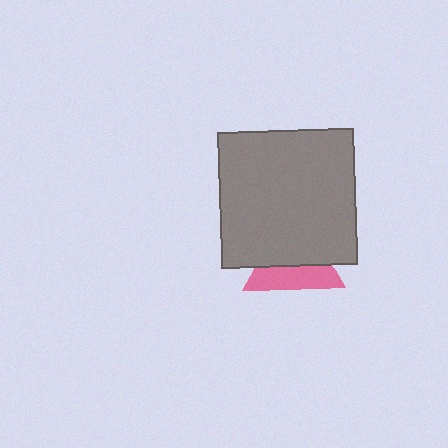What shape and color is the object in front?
The object in front is a gray square.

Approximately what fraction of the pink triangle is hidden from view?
Roughly 57% of the pink triangle is hidden behind the gray square.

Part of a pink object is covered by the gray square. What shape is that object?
It is a triangle.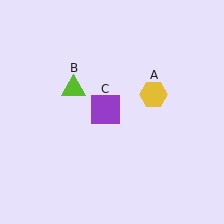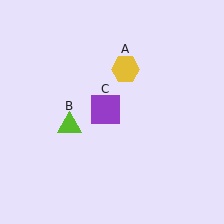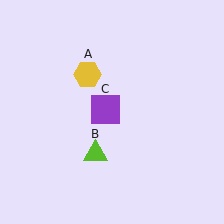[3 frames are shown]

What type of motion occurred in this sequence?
The yellow hexagon (object A), lime triangle (object B) rotated counterclockwise around the center of the scene.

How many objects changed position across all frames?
2 objects changed position: yellow hexagon (object A), lime triangle (object B).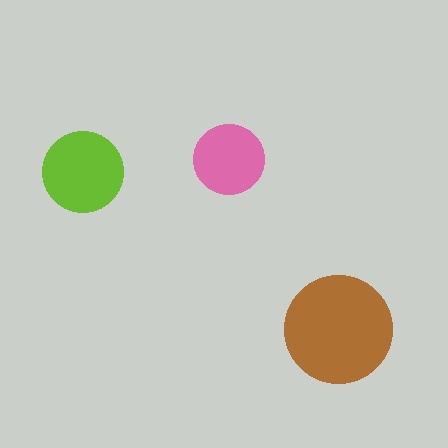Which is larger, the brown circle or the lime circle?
The brown one.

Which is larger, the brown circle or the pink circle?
The brown one.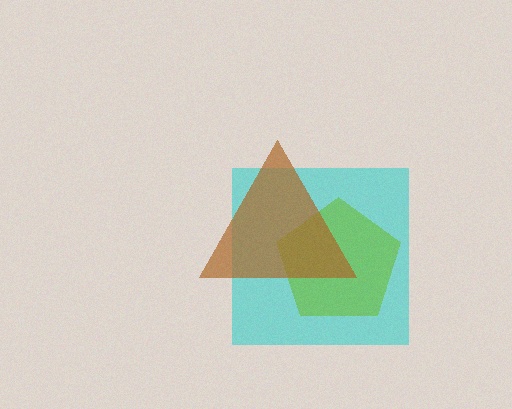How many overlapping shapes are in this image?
There are 3 overlapping shapes in the image.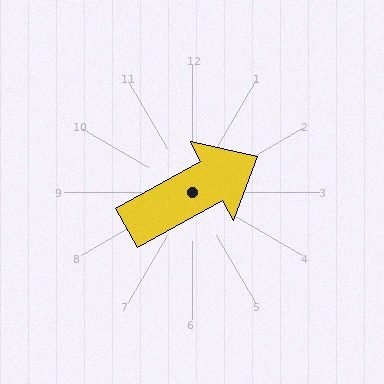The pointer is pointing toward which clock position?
Roughly 2 o'clock.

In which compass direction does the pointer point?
Northeast.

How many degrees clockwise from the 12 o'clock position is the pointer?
Approximately 61 degrees.